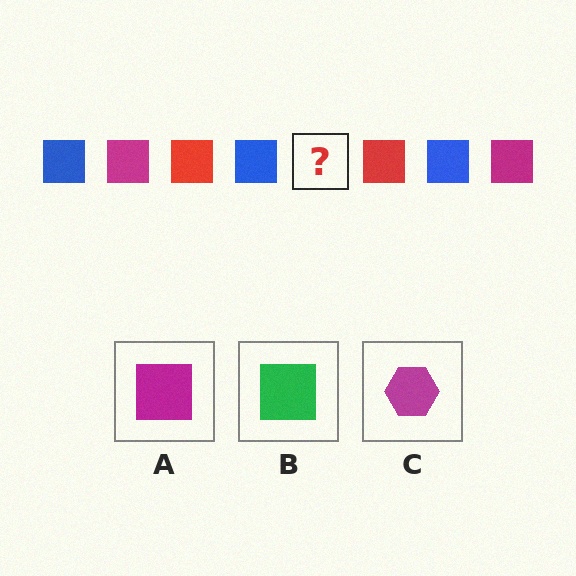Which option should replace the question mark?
Option A.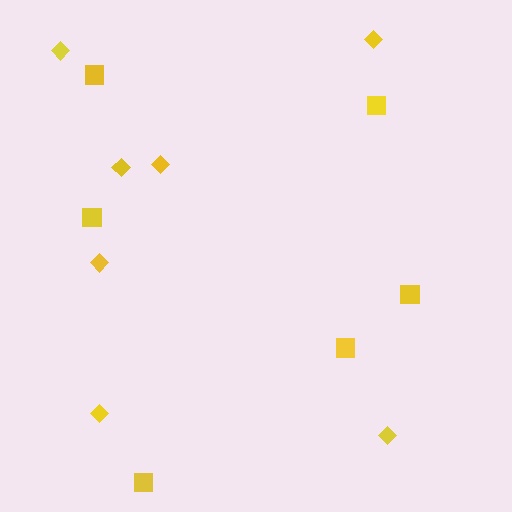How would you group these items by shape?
There are 2 groups: one group of squares (6) and one group of diamonds (7).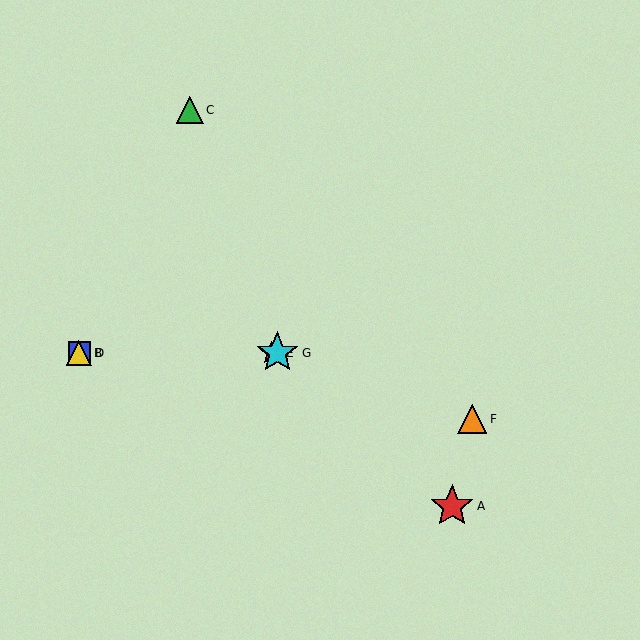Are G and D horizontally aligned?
Yes, both are at y≈353.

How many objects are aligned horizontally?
4 objects (B, D, E, G) are aligned horizontally.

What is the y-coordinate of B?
Object B is at y≈353.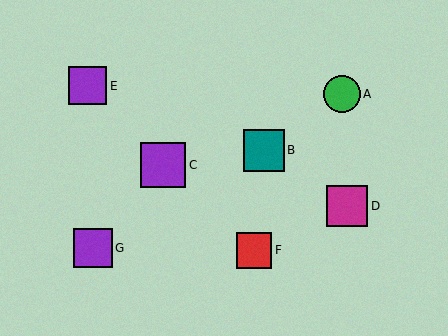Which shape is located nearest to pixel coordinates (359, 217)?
The magenta square (labeled D) at (347, 206) is nearest to that location.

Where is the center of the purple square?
The center of the purple square is at (163, 165).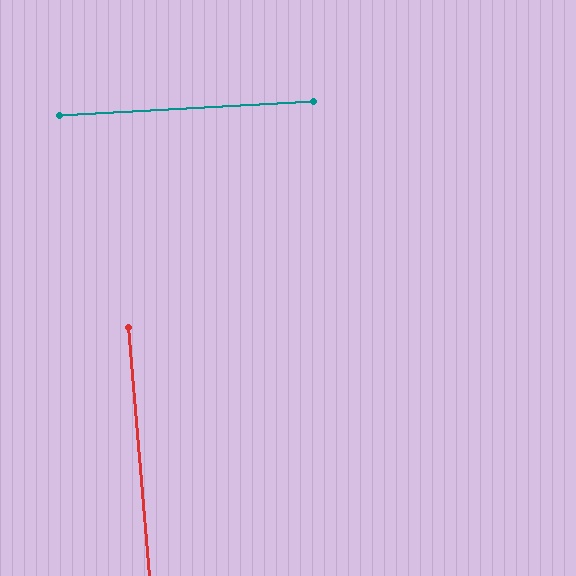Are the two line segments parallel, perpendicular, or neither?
Perpendicular — they meet at approximately 89°.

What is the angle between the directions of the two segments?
Approximately 89 degrees.